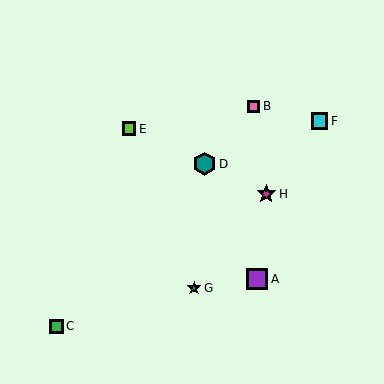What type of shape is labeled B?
Shape B is a pink square.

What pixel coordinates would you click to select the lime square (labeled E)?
Click at (129, 129) to select the lime square E.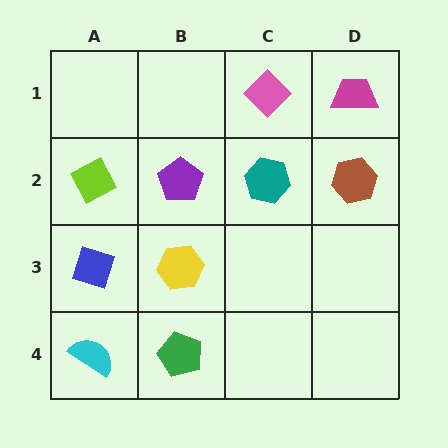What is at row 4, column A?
A cyan semicircle.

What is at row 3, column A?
A blue diamond.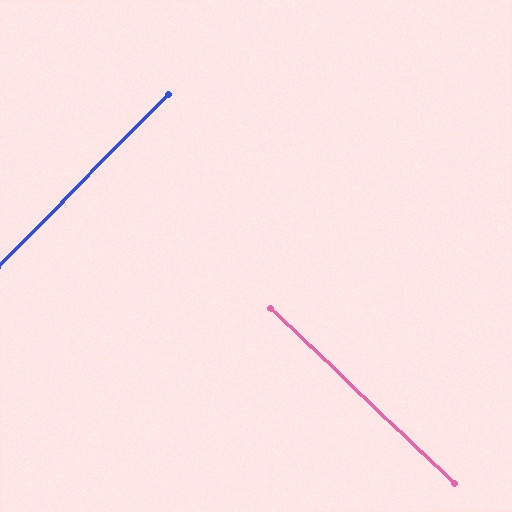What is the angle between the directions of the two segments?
Approximately 89 degrees.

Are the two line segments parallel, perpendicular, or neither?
Perpendicular — they meet at approximately 89°.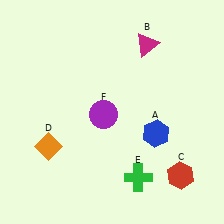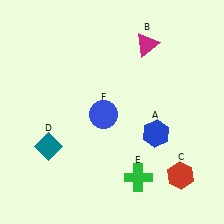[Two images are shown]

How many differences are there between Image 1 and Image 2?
There are 2 differences between the two images.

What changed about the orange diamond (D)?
In Image 1, D is orange. In Image 2, it changed to teal.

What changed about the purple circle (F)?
In Image 1, F is purple. In Image 2, it changed to blue.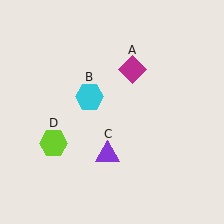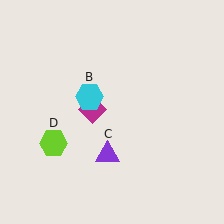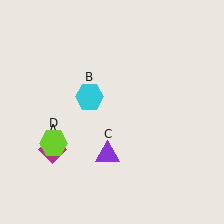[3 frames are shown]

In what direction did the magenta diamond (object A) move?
The magenta diamond (object A) moved down and to the left.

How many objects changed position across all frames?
1 object changed position: magenta diamond (object A).